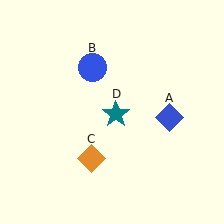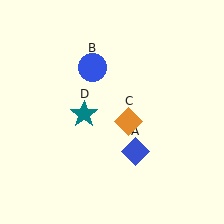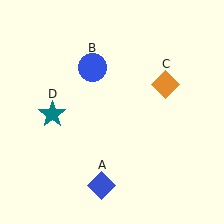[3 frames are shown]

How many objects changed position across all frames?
3 objects changed position: blue diamond (object A), orange diamond (object C), teal star (object D).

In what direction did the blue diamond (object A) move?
The blue diamond (object A) moved down and to the left.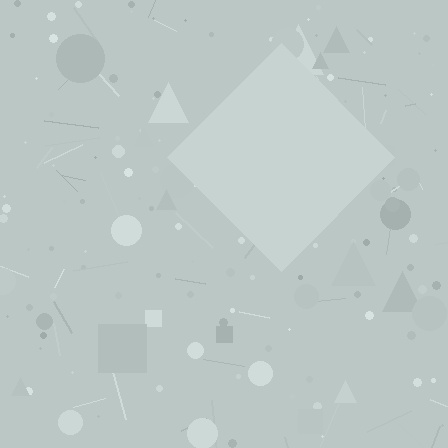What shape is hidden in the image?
A diamond is hidden in the image.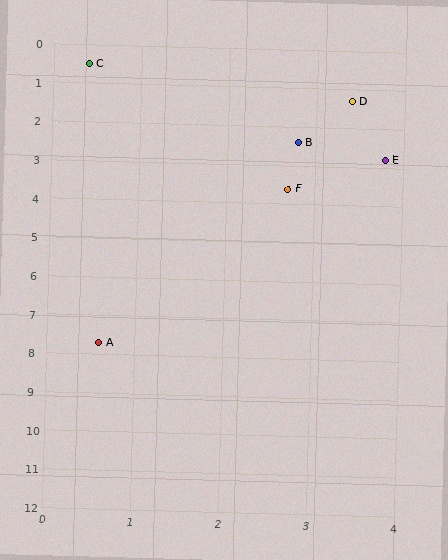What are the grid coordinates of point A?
Point A is at approximately (0.6, 7.7).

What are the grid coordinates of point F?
Point F is at approximately (2.7, 3.6).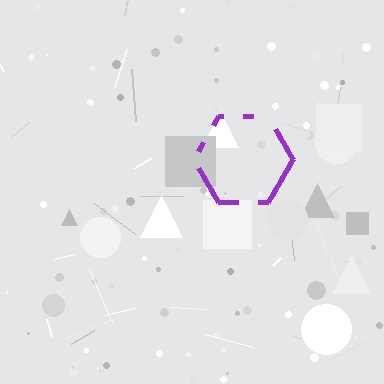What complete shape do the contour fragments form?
The contour fragments form a hexagon.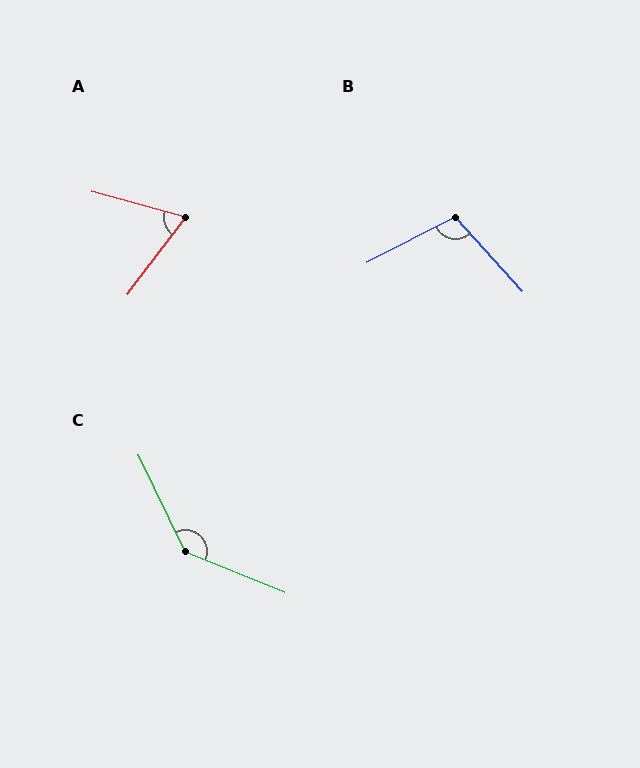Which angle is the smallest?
A, at approximately 68 degrees.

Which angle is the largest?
C, at approximately 138 degrees.